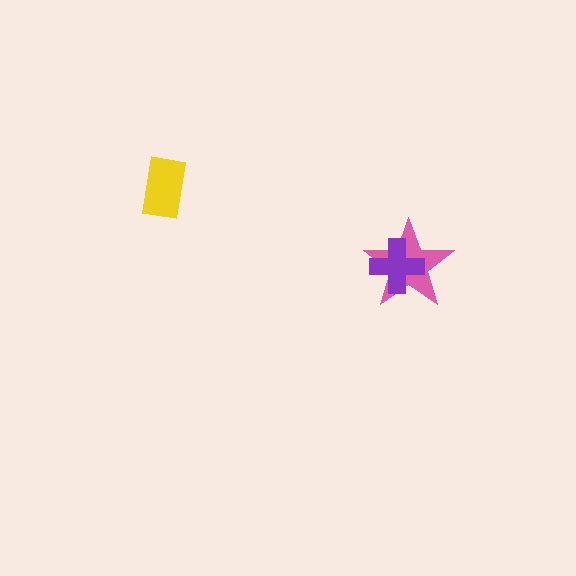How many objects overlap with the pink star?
1 object overlaps with the pink star.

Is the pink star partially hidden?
Yes, it is partially covered by another shape.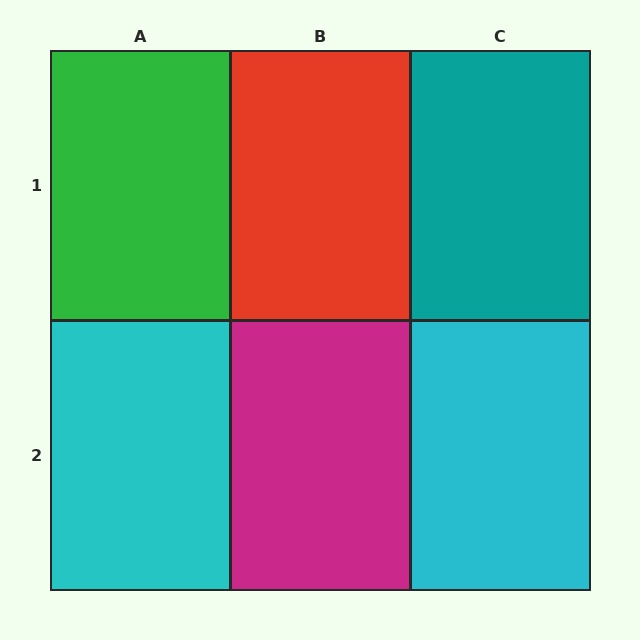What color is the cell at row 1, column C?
Teal.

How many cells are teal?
1 cell is teal.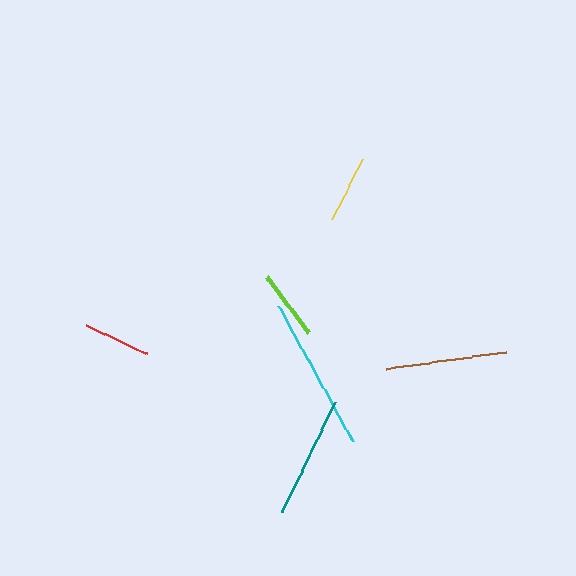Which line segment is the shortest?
The yellow line is the shortest at approximately 67 pixels.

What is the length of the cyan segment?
The cyan segment is approximately 154 pixels long.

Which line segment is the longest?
The cyan line is the longest at approximately 154 pixels.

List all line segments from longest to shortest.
From longest to shortest: cyan, teal, brown, lime, red, yellow.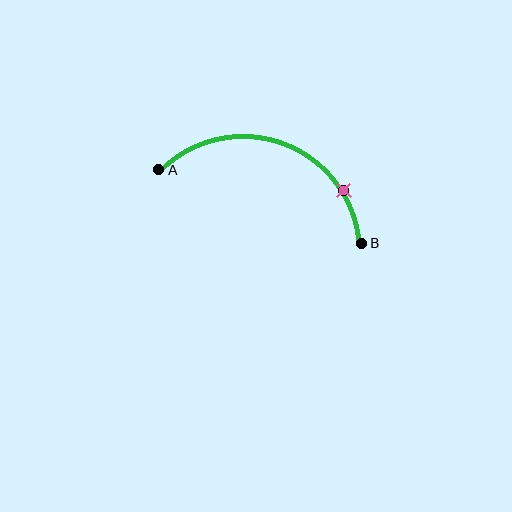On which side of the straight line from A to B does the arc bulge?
The arc bulges above the straight line connecting A and B.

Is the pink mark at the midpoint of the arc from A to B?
No. The pink mark lies on the arc but is closer to endpoint B. The arc midpoint would be at the point on the curve equidistant along the arc from both A and B.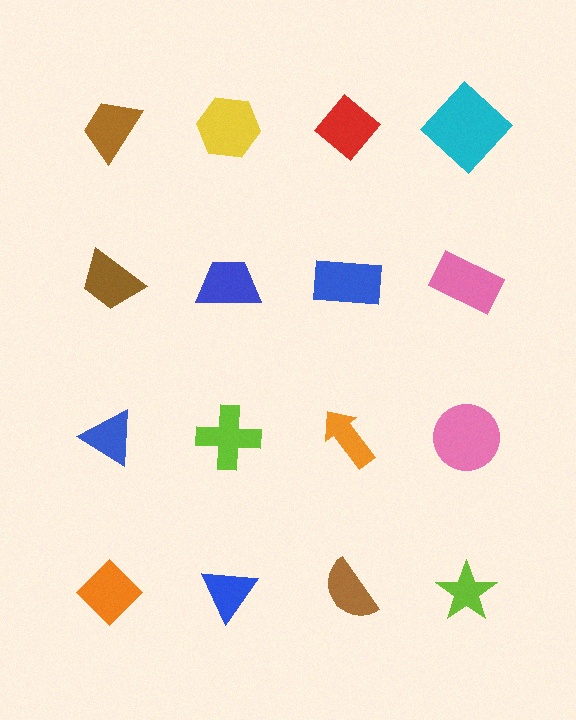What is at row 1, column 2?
A yellow hexagon.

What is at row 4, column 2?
A blue triangle.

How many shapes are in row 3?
4 shapes.